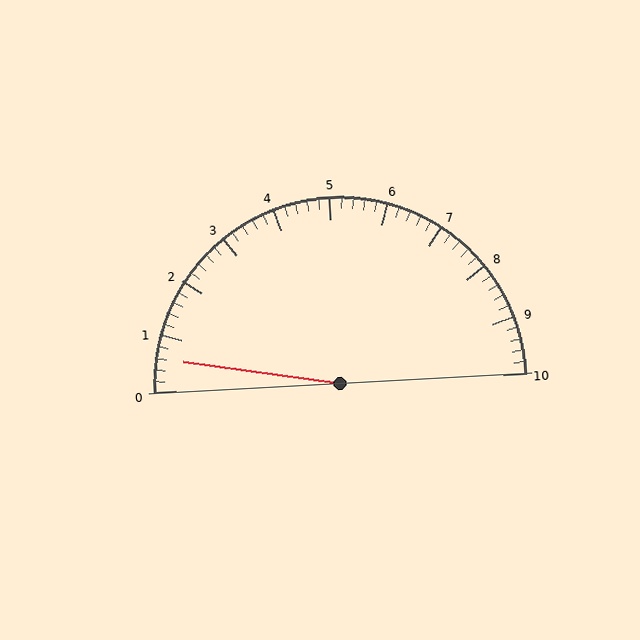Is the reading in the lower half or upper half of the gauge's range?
The reading is in the lower half of the range (0 to 10).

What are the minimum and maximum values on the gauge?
The gauge ranges from 0 to 10.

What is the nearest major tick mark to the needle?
The nearest major tick mark is 1.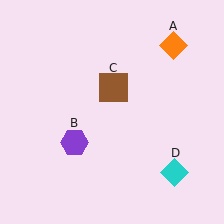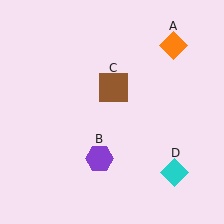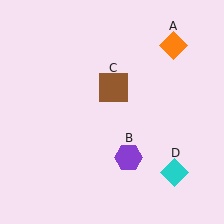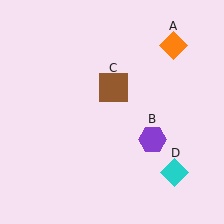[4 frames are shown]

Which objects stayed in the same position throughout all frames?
Orange diamond (object A) and brown square (object C) and cyan diamond (object D) remained stationary.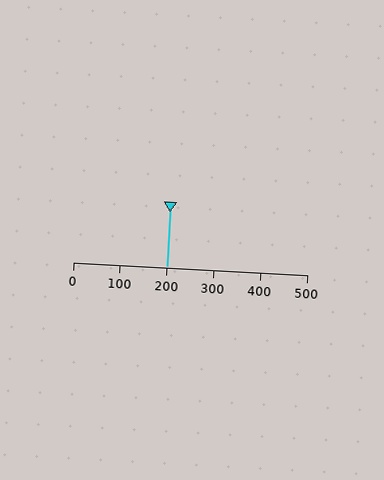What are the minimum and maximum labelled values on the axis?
The axis runs from 0 to 500.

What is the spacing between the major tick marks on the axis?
The major ticks are spaced 100 apart.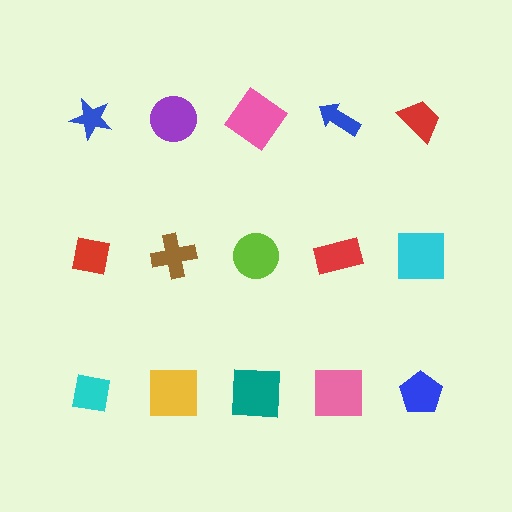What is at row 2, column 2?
A brown cross.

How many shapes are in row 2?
5 shapes.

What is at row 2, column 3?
A lime circle.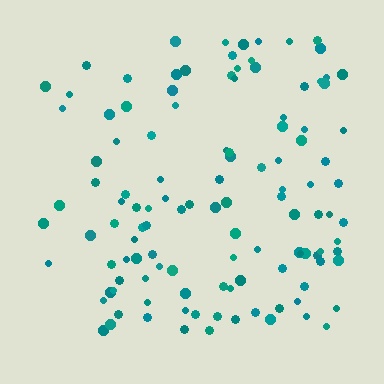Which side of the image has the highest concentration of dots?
The right.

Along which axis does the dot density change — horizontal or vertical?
Horizontal.